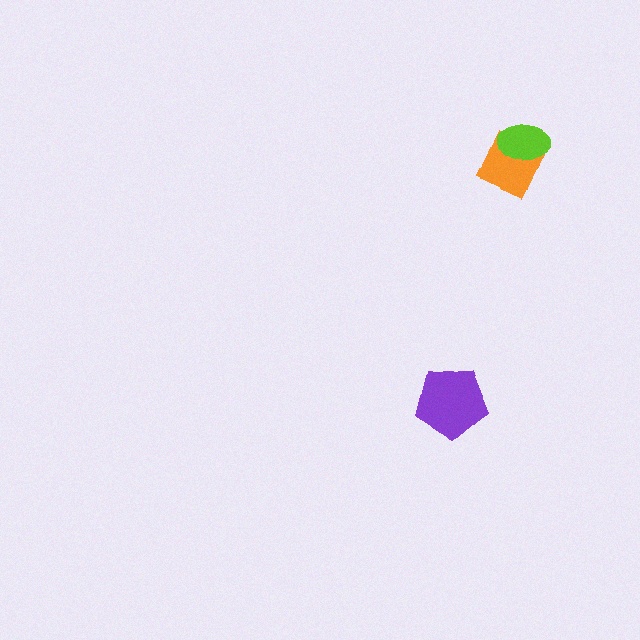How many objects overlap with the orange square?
1 object overlaps with the orange square.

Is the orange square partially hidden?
Yes, it is partially covered by another shape.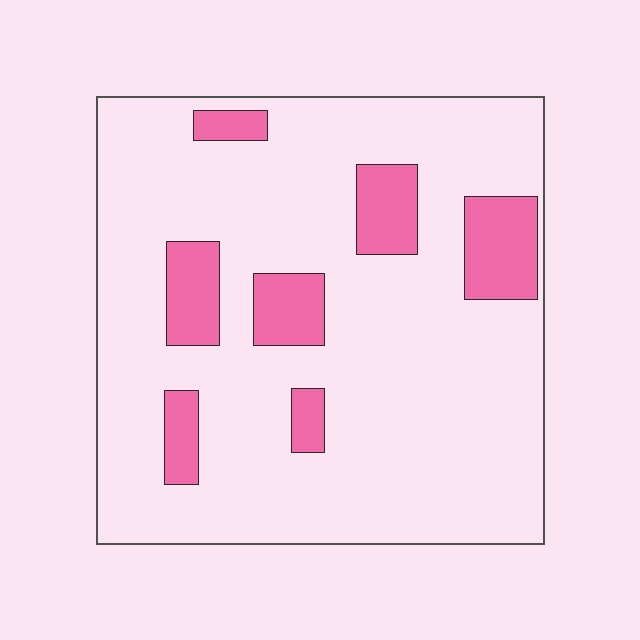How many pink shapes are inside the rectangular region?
7.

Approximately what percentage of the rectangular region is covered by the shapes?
Approximately 15%.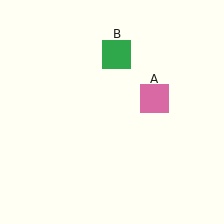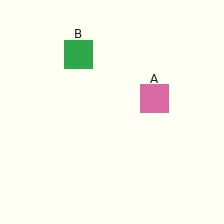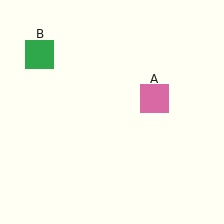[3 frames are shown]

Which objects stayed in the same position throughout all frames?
Pink square (object A) remained stationary.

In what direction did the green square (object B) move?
The green square (object B) moved left.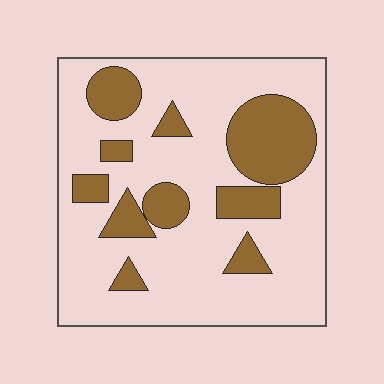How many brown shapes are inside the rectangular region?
10.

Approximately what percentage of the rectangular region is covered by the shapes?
Approximately 25%.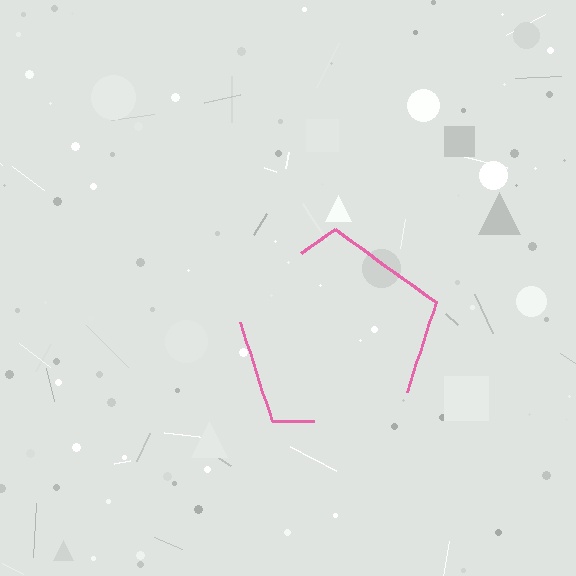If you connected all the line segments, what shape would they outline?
They would outline a pentagon.